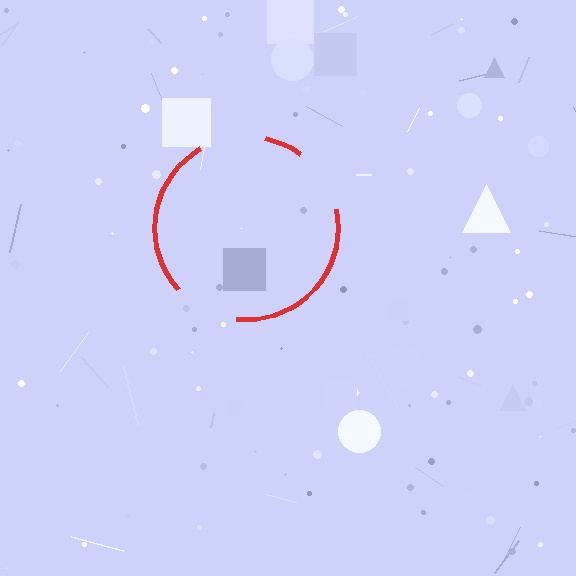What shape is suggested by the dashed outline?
The dashed outline suggests a circle.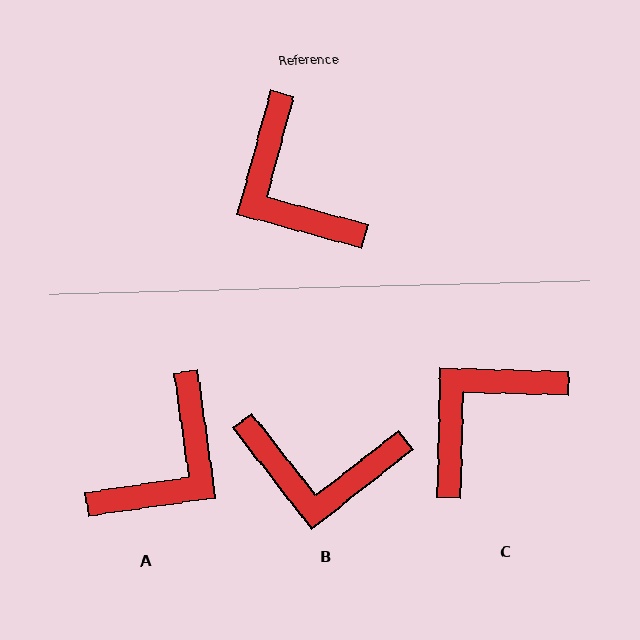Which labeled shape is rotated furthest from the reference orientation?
A, about 113 degrees away.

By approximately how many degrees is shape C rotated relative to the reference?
Approximately 76 degrees clockwise.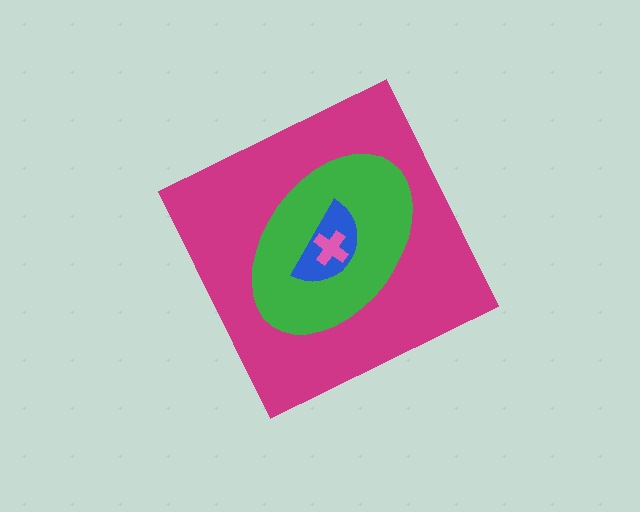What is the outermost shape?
The magenta diamond.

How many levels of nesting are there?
4.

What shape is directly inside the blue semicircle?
The pink cross.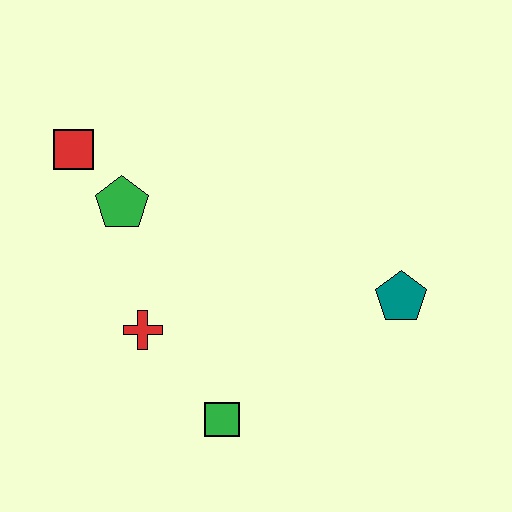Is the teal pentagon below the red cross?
No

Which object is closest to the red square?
The green pentagon is closest to the red square.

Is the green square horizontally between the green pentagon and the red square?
No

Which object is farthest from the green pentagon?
The teal pentagon is farthest from the green pentagon.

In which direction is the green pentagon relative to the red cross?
The green pentagon is above the red cross.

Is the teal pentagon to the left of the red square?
No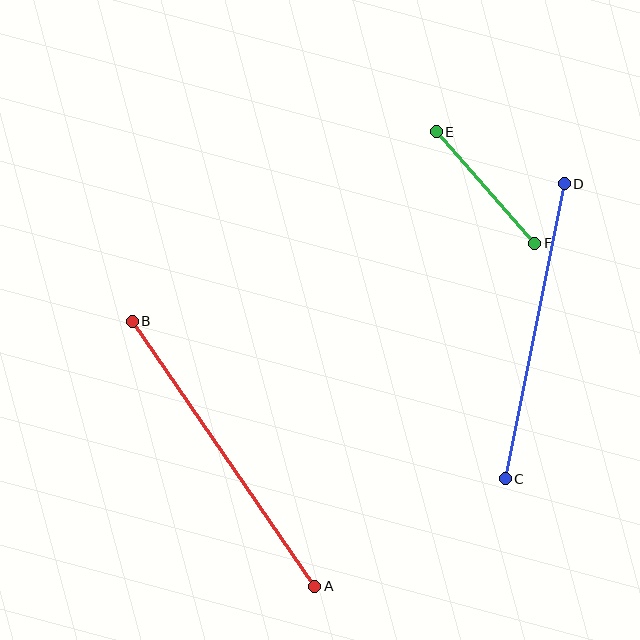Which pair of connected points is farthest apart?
Points A and B are farthest apart.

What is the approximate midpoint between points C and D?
The midpoint is at approximately (535, 331) pixels.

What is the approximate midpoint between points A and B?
The midpoint is at approximately (224, 454) pixels.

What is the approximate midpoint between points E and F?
The midpoint is at approximately (486, 187) pixels.